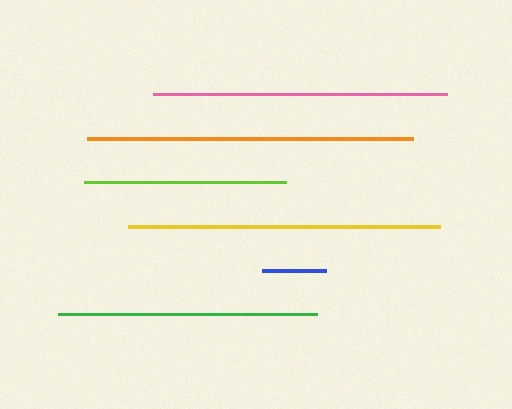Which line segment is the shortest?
The blue line is the shortest at approximately 64 pixels.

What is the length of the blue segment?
The blue segment is approximately 64 pixels long.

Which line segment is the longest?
The orange line is the longest at approximately 326 pixels.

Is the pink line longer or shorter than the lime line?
The pink line is longer than the lime line.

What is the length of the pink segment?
The pink segment is approximately 294 pixels long.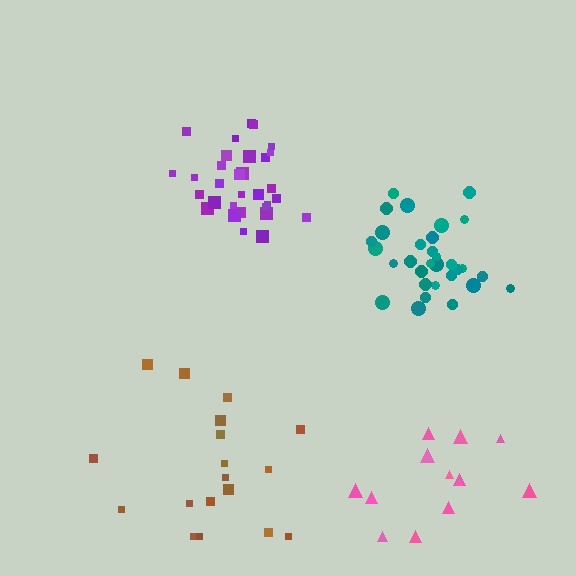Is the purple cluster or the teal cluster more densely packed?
Teal.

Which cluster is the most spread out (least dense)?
Pink.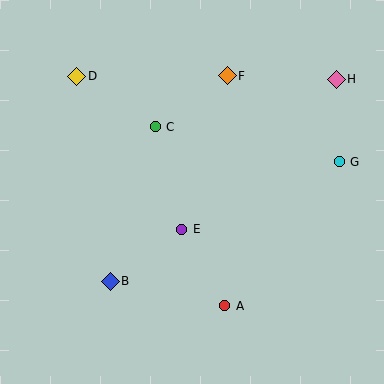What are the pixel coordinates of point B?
Point B is at (110, 281).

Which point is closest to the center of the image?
Point E at (182, 229) is closest to the center.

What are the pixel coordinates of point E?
Point E is at (182, 229).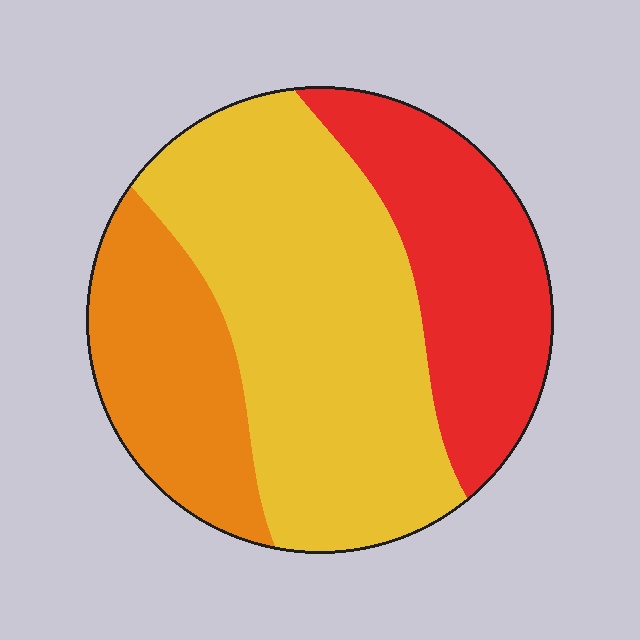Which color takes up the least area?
Orange, at roughly 20%.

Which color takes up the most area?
Yellow, at roughly 50%.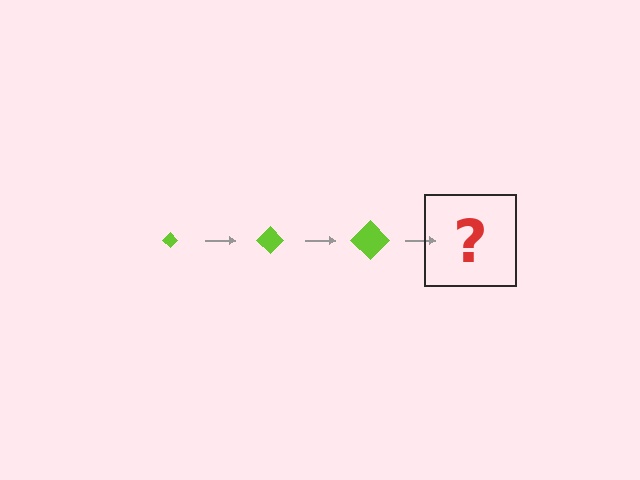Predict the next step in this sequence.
The next step is a lime diamond, larger than the previous one.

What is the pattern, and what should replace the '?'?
The pattern is that the diamond gets progressively larger each step. The '?' should be a lime diamond, larger than the previous one.